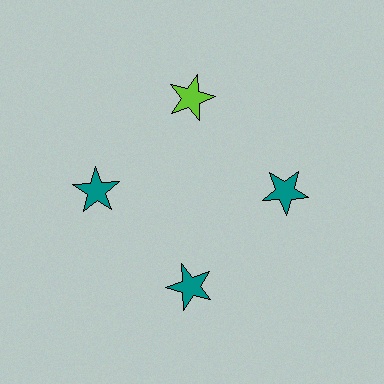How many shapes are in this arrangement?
There are 4 shapes arranged in a ring pattern.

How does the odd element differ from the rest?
It has a different color: lime instead of teal.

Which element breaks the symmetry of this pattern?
The lime star at roughly the 12 o'clock position breaks the symmetry. All other shapes are teal stars.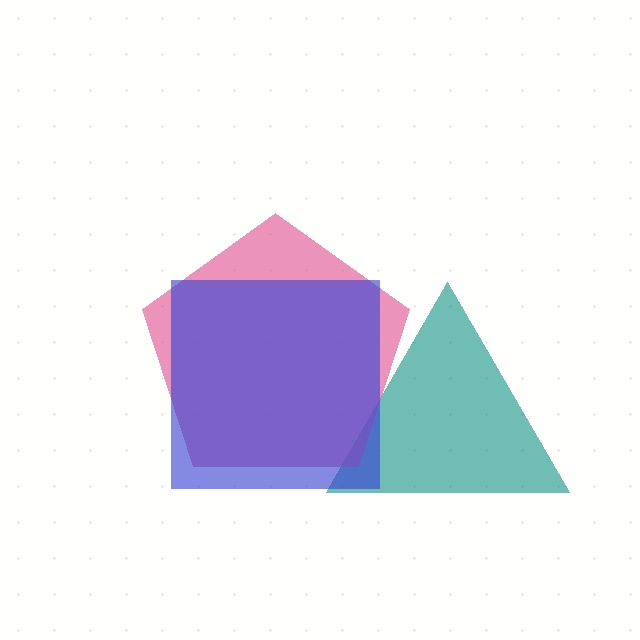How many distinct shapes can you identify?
There are 3 distinct shapes: a teal triangle, a pink pentagon, a blue square.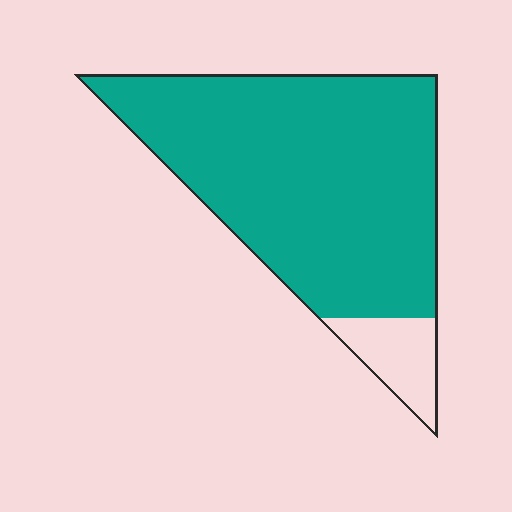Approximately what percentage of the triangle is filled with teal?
Approximately 90%.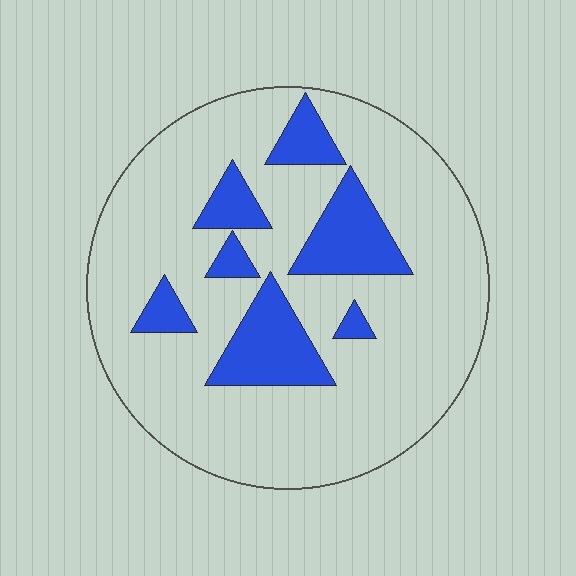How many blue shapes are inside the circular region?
7.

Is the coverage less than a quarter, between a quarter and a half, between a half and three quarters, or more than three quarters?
Less than a quarter.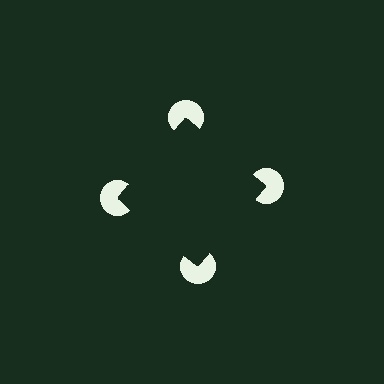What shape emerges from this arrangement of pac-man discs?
An illusory square — its edges are inferred from the aligned wedge cuts in the pac-man discs, not physically drawn.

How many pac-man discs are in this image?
There are 4 — one at each vertex of the illusory square.